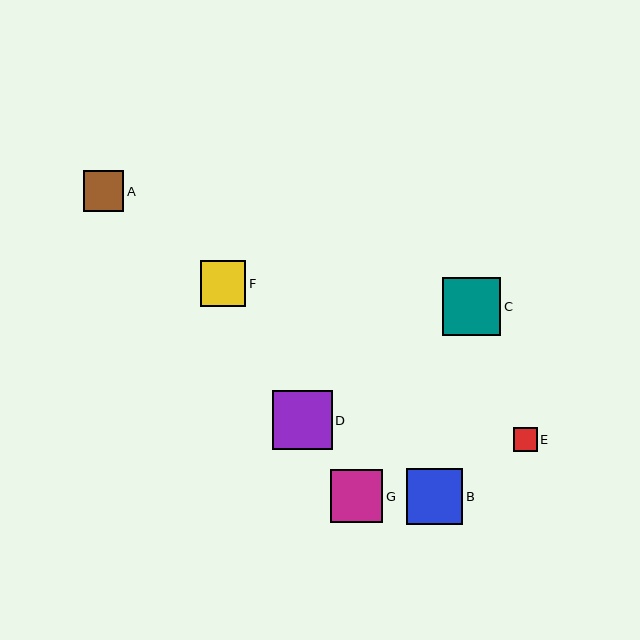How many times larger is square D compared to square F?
Square D is approximately 1.3 times the size of square F.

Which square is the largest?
Square D is the largest with a size of approximately 59 pixels.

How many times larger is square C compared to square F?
Square C is approximately 1.3 times the size of square F.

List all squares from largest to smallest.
From largest to smallest: D, C, B, G, F, A, E.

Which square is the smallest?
Square E is the smallest with a size of approximately 24 pixels.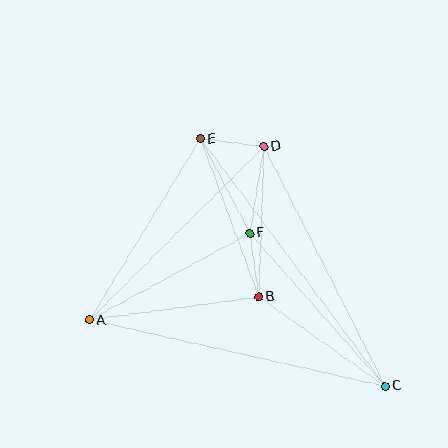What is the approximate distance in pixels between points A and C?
The distance between A and C is approximately 302 pixels.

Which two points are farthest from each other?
Points C and E are farthest from each other.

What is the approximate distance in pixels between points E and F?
The distance between E and F is approximately 106 pixels.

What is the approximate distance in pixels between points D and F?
The distance between D and F is approximately 88 pixels.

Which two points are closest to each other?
Points D and E are closest to each other.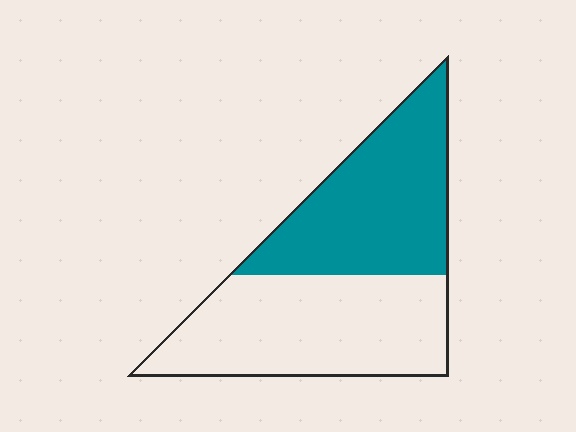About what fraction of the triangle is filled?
About one half (1/2).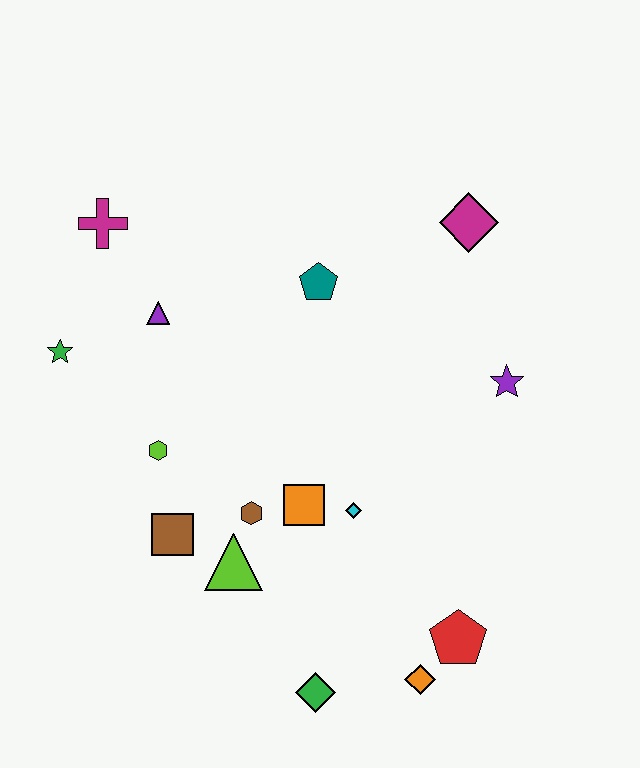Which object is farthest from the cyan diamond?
The magenta cross is farthest from the cyan diamond.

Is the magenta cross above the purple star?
Yes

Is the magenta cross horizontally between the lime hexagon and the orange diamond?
No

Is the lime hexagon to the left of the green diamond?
Yes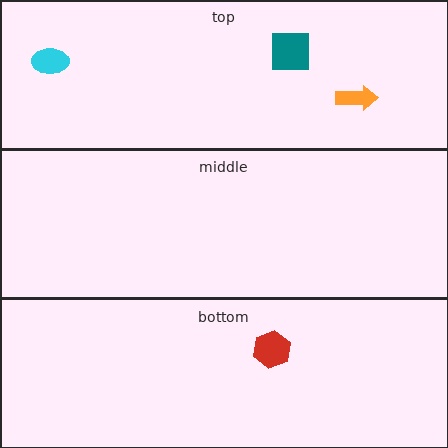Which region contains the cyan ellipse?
The top region.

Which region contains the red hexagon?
The bottom region.